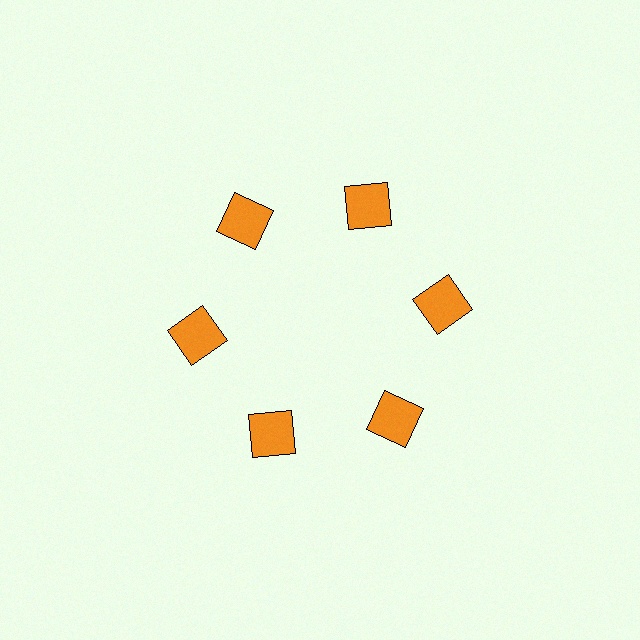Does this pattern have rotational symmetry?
Yes, this pattern has 6-fold rotational symmetry. It looks the same after rotating 60 degrees around the center.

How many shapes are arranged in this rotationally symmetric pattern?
There are 6 shapes, arranged in 6 groups of 1.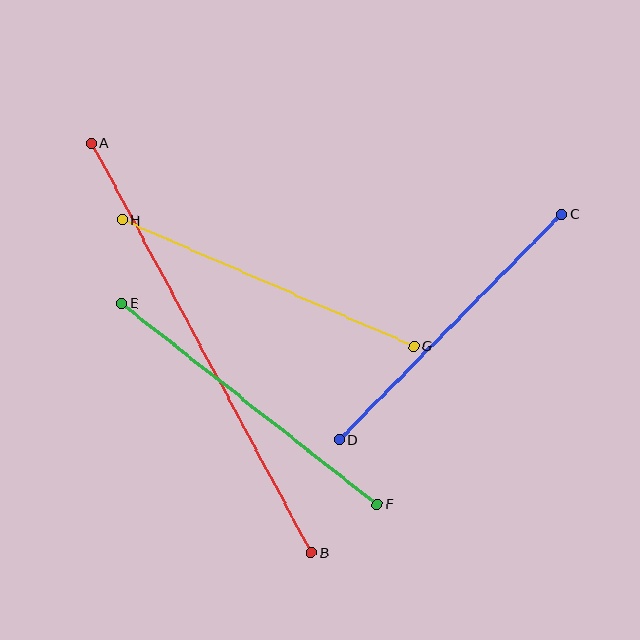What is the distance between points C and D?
The distance is approximately 317 pixels.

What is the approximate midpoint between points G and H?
The midpoint is at approximately (268, 283) pixels.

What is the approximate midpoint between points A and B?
The midpoint is at approximately (202, 348) pixels.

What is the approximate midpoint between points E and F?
The midpoint is at approximately (250, 404) pixels.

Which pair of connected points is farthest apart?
Points A and B are farthest apart.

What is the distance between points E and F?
The distance is approximately 325 pixels.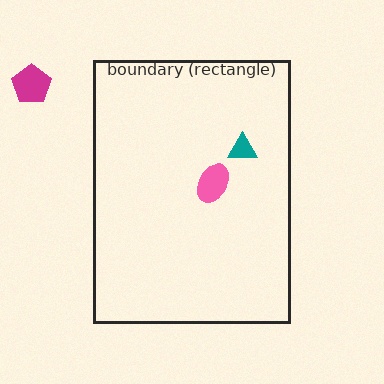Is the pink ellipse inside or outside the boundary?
Inside.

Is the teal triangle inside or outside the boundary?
Inside.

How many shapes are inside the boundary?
2 inside, 1 outside.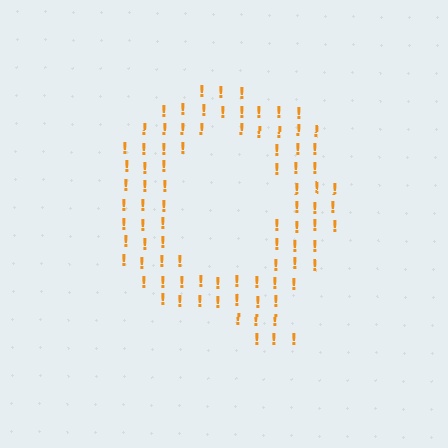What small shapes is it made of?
It is made of small exclamation marks.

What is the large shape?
The large shape is the letter Q.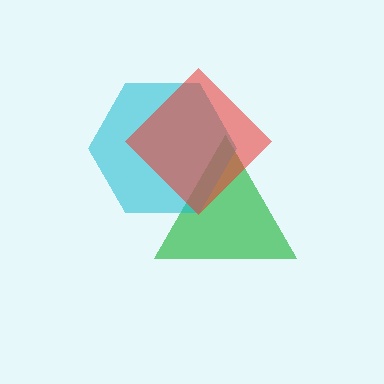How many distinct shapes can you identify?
There are 3 distinct shapes: a green triangle, a cyan hexagon, a red diamond.